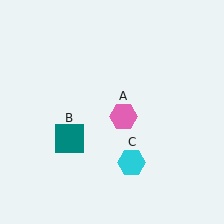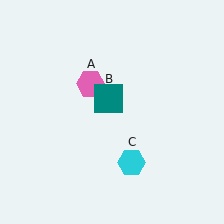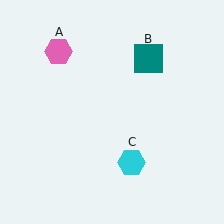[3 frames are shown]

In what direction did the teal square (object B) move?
The teal square (object B) moved up and to the right.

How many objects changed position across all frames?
2 objects changed position: pink hexagon (object A), teal square (object B).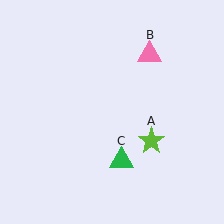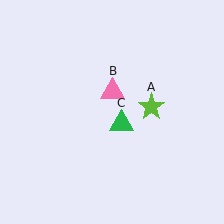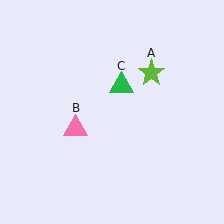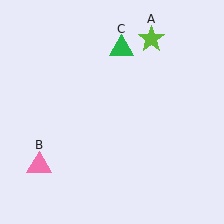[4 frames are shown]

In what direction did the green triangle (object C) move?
The green triangle (object C) moved up.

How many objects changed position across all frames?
3 objects changed position: lime star (object A), pink triangle (object B), green triangle (object C).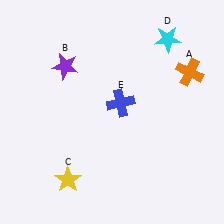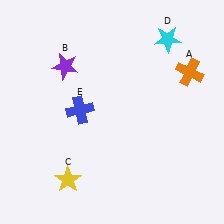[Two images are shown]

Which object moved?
The blue cross (E) moved left.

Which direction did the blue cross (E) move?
The blue cross (E) moved left.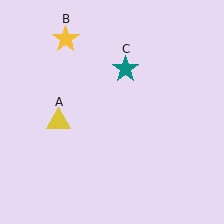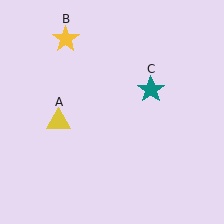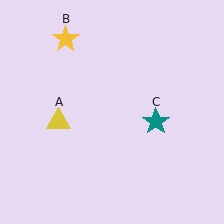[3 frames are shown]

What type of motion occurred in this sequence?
The teal star (object C) rotated clockwise around the center of the scene.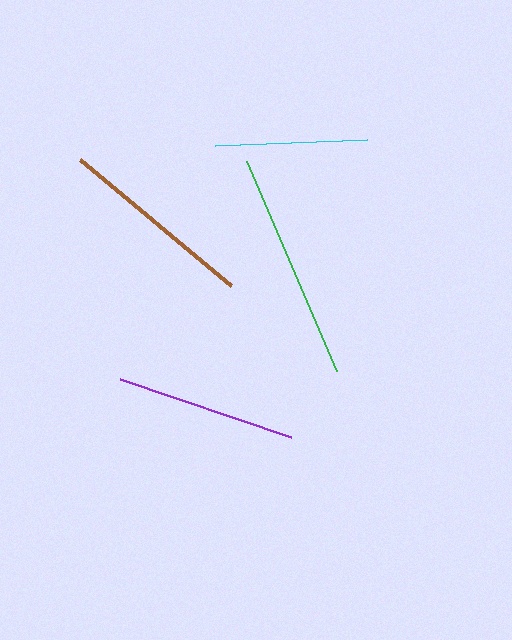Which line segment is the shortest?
The cyan line is the shortest at approximately 152 pixels.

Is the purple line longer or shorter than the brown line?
The brown line is longer than the purple line.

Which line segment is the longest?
The green line is the longest at approximately 228 pixels.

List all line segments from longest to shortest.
From longest to shortest: green, brown, purple, cyan.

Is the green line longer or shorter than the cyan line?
The green line is longer than the cyan line.